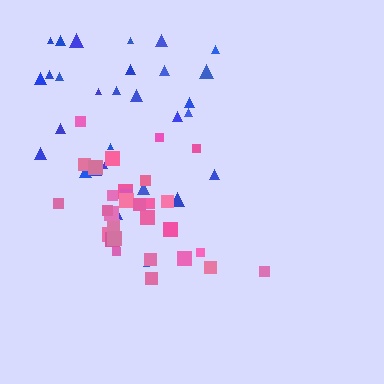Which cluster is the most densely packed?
Pink.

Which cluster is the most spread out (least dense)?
Blue.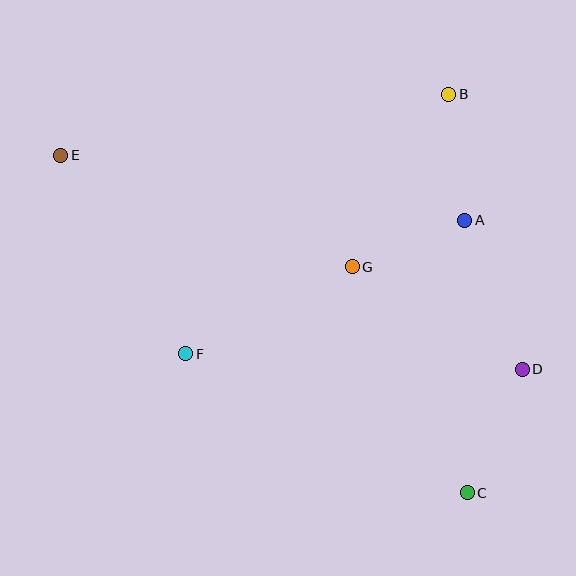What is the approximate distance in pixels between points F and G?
The distance between F and G is approximately 188 pixels.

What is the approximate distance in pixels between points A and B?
The distance between A and B is approximately 127 pixels.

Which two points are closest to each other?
Points A and G are closest to each other.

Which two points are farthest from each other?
Points C and E are farthest from each other.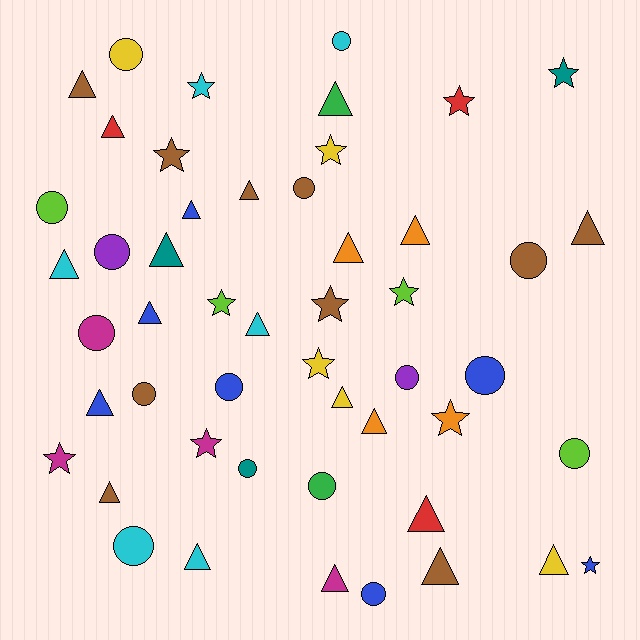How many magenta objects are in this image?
There are 4 magenta objects.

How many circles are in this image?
There are 16 circles.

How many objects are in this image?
There are 50 objects.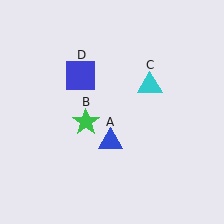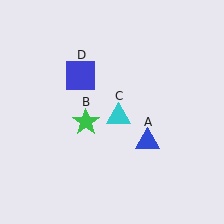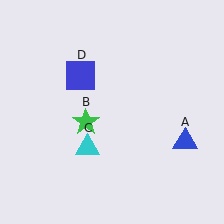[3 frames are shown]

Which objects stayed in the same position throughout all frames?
Green star (object B) and blue square (object D) remained stationary.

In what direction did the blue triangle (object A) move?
The blue triangle (object A) moved right.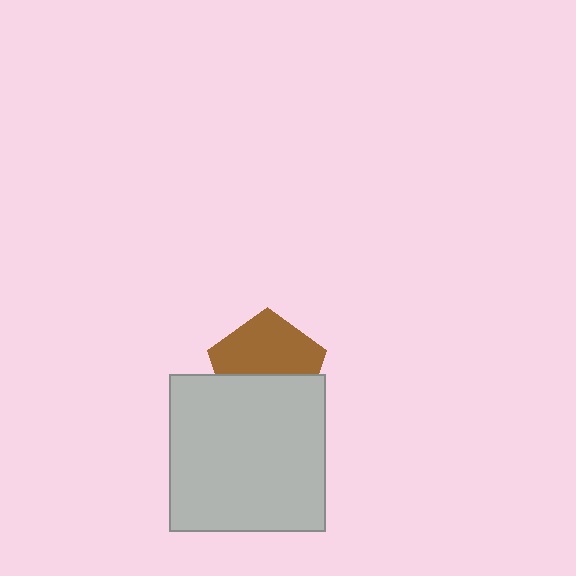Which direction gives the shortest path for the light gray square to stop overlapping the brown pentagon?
Moving down gives the shortest separation.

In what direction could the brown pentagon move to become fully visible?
The brown pentagon could move up. That would shift it out from behind the light gray square entirely.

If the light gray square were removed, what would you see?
You would see the complete brown pentagon.